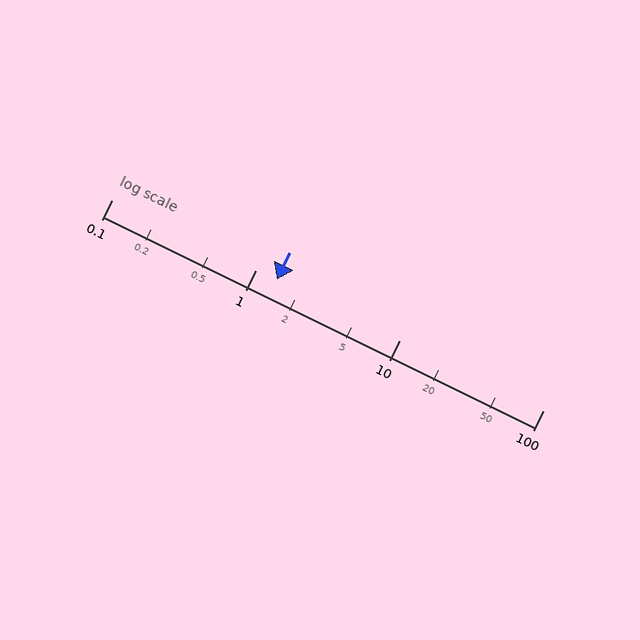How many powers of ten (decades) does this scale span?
The scale spans 3 decades, from 0.1 to 100.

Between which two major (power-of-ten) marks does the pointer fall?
The pointer is between 1 and 10.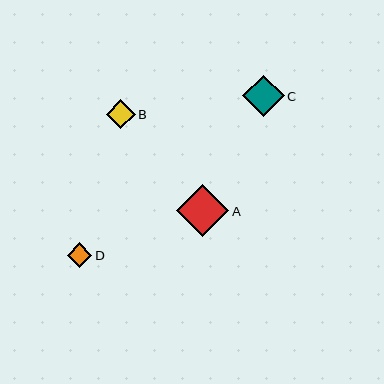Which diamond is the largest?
Diamond A is the largest with a size of approximately 52 pixels.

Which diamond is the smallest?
Diamond D is the smallest with a size of approximately 25 pixels.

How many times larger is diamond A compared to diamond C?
Diamond A is approximately 1.3 times the size of diamond C.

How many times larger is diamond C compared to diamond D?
Diamond C is approximately 1.7 times the size of diamond D.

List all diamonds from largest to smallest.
From largest to smallest: A, C, B, D.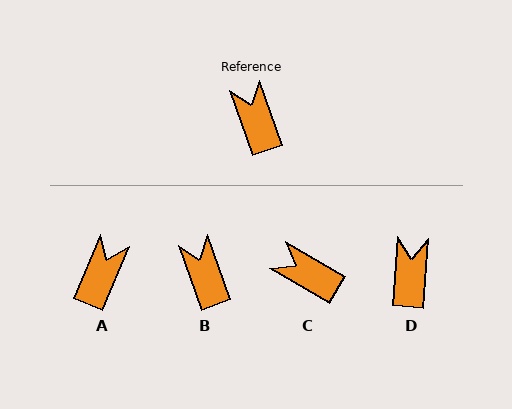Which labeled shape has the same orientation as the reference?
B.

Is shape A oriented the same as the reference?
No, it is off by about 42 degrees.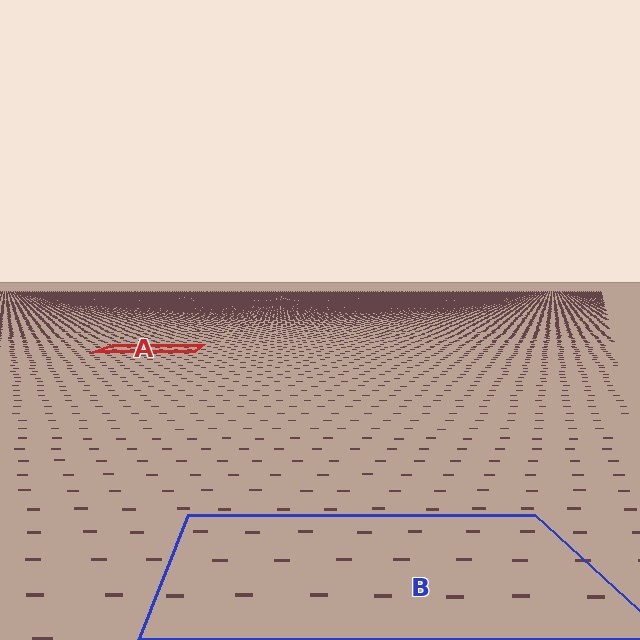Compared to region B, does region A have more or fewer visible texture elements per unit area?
Region A has more texture elements per unit area — they are packed more densely because it is farther away.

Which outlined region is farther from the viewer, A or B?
Region A is farther from the viewer — the texture elements inside it appear smaller and more densely packed.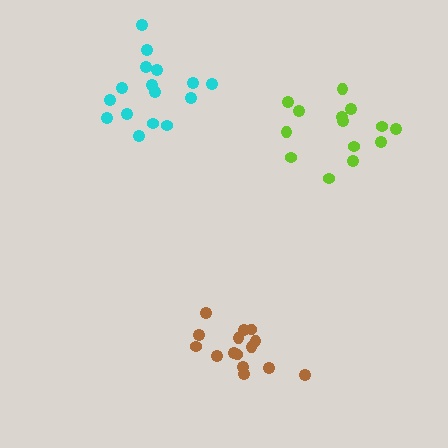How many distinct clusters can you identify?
There are 3 distinct clusters.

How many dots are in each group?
Group 1: 16 dots, Group 2: 15 dots, Group 3: 14 dots (45 total).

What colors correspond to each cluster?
The clusters are colored: cyan, brown, lime.